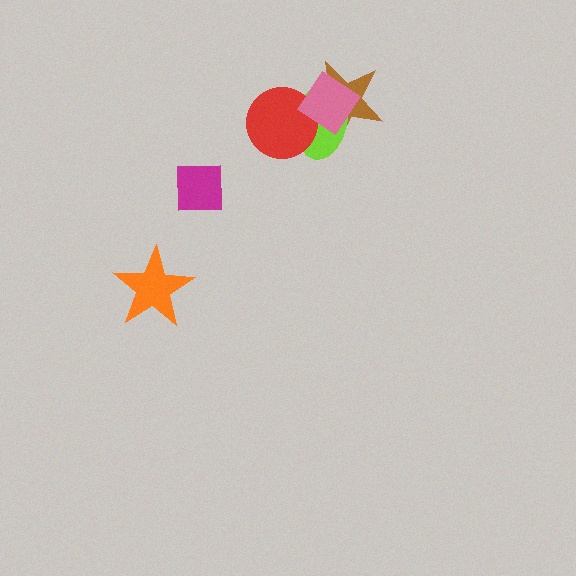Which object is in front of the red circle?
The pink diamond is in front of the red circle.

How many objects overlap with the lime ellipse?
3 objects overlap with the lime ellipse.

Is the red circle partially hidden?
Yes, it is partially covered by another shape.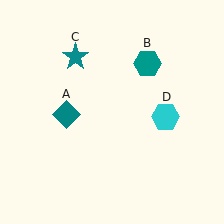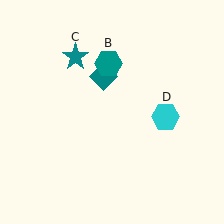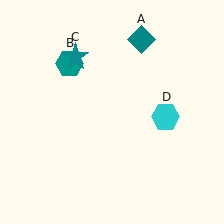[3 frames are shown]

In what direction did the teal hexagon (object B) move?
The teal hexagon (object B) moved left.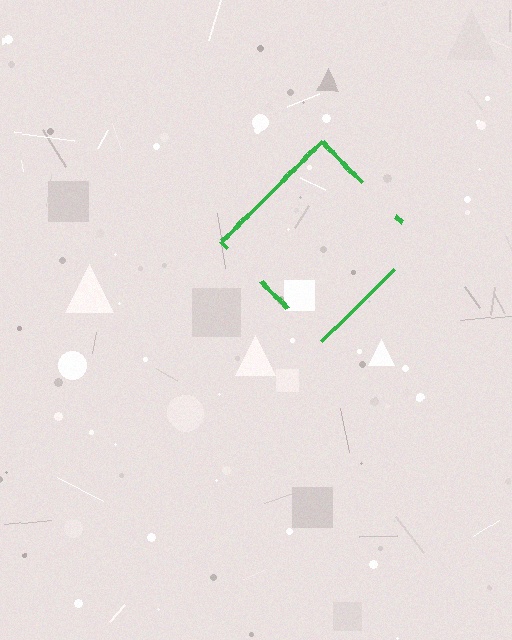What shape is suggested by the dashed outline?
The dashed outline suggests a diamond.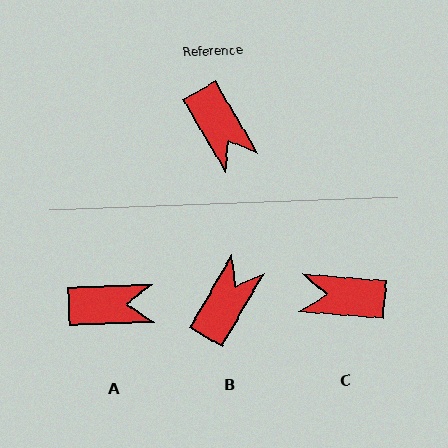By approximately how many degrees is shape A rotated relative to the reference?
Approximately 62 degrees counter-clockwise.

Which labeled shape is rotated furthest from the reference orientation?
C, about 125 degrees away.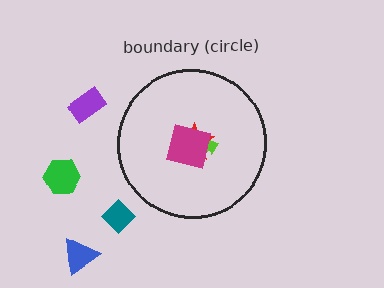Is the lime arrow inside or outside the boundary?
Inside.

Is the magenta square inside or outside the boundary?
Inside.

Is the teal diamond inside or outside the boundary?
Outside.